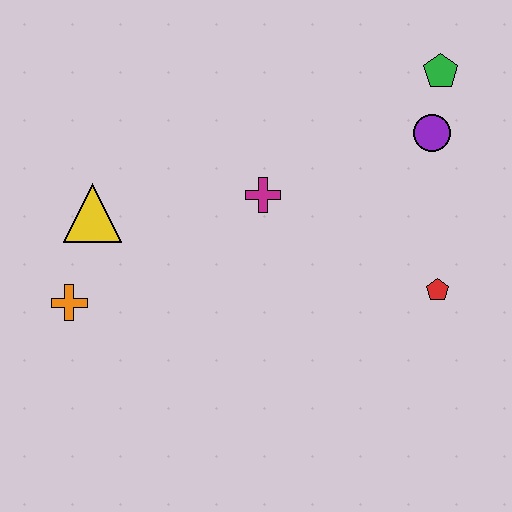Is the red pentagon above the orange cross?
Yes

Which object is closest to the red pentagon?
The purple circle is closest to the red pentagon.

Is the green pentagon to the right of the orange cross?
Yes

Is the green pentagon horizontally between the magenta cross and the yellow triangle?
No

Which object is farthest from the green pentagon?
The orange cross is farthest from the green pentagon.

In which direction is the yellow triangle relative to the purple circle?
The yellow triangle is to the left of the purple circle.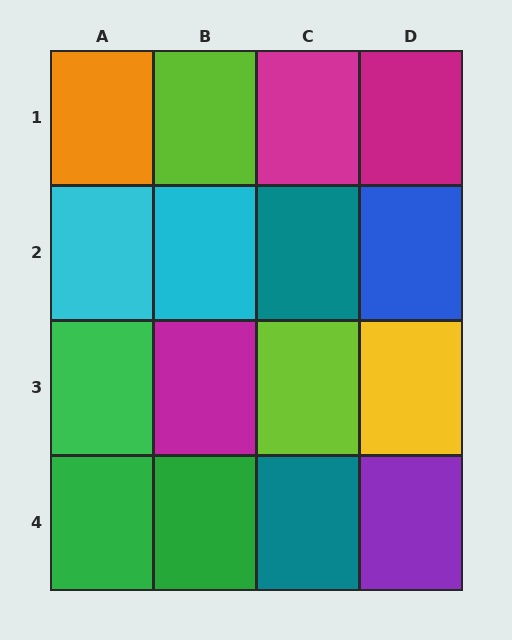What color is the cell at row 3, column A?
Green.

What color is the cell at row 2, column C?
Teal.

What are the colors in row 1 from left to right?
Orange, lime, magenta, magenta.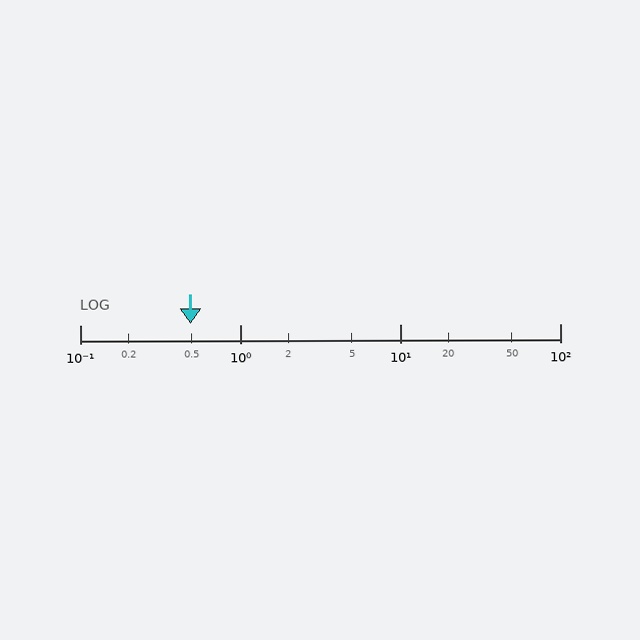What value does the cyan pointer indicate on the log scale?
The pointer indicates approximately 0.49.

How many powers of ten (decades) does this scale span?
The scale spans 3 decades, from 0.1 to 100.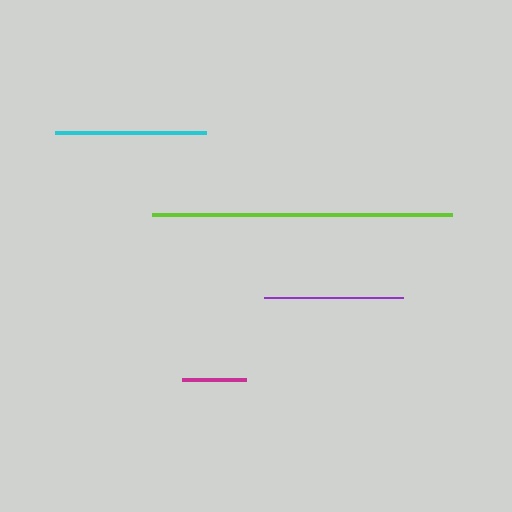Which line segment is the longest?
The lime line is the longest at approximately 300 pixels.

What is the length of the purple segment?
The purple segment is approximately 139 pixels long.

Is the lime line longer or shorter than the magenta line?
The lime line is longer than the magenta line.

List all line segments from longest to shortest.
From longest to shortest: lime, cyan, purple, magenta.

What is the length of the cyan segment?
The cyan segment is approximately 151 pixels long.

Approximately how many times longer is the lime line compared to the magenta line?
The lime line is approximately 4.7 times the length of the magenta line.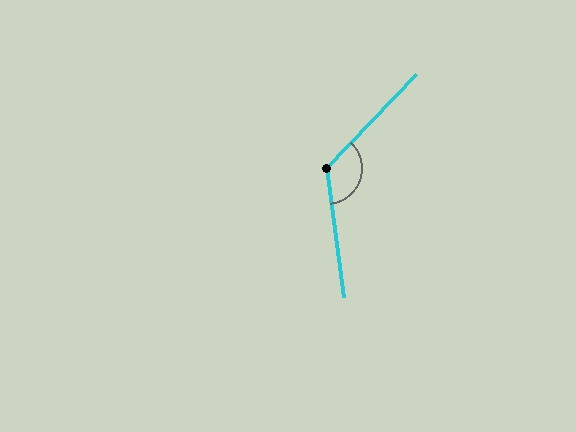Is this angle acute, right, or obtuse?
It is obtuse.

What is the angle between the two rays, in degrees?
Approximately 129 degrees.